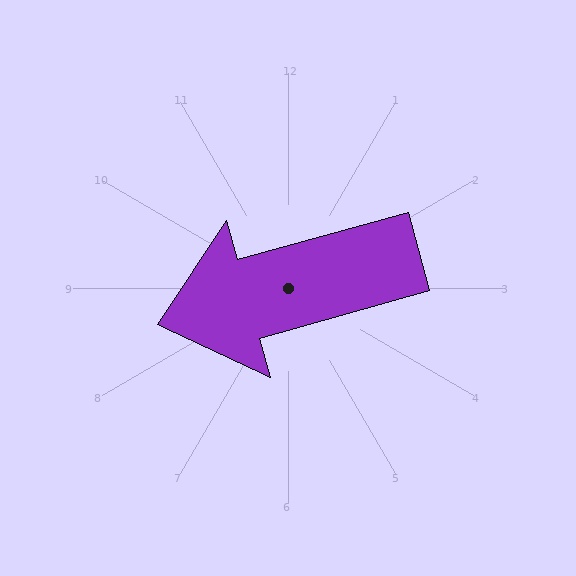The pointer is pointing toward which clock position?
Roughly 8 o'clock.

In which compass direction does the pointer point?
West.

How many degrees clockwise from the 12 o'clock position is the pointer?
Approximately 254 degrees.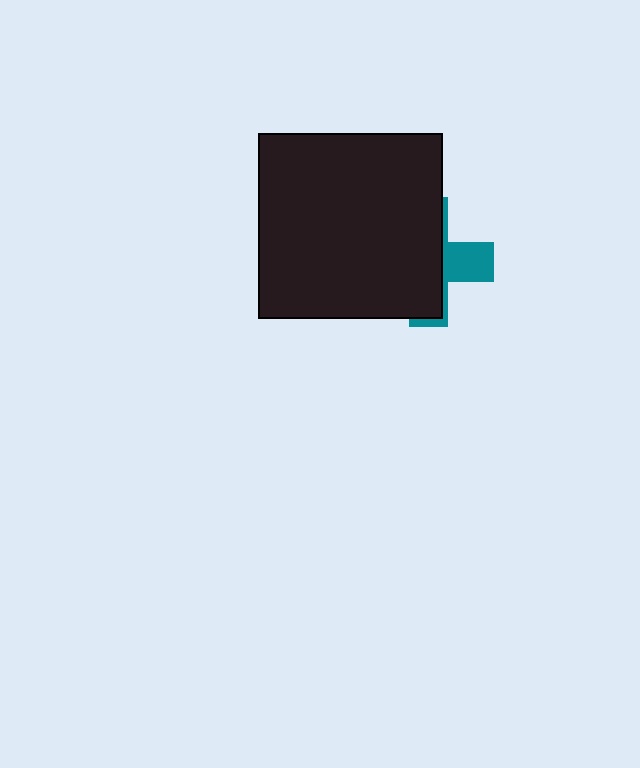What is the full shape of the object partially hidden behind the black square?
The partially hidden object is a teal cross.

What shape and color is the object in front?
The object in front is a black square.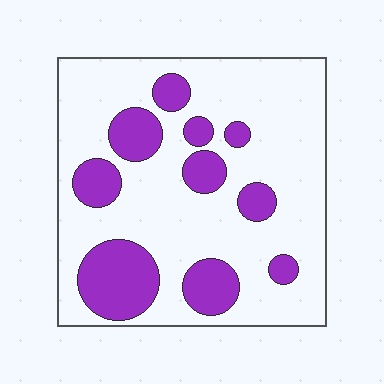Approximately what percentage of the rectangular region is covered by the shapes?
Approximately 25%.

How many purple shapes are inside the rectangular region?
10.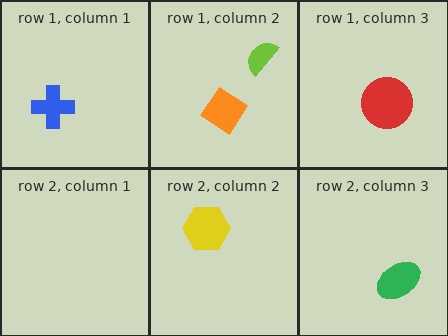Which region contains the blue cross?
The row 1, column 1 region.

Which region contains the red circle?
The row 1, column 3 region.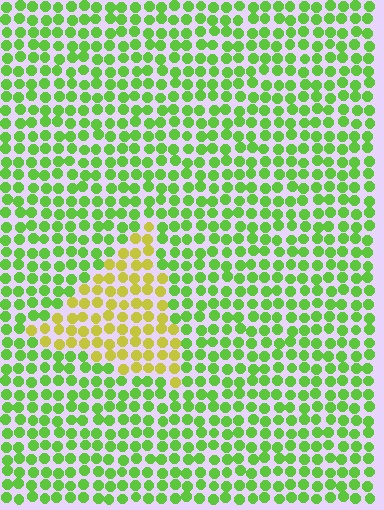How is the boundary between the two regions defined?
The boundary is defined purely by a slight shift in hue (about 45 degrees). Spacing, size, and orientation are identical on both sides.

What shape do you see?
I see a triangle.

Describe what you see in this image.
The image is filled with small lime elements in a uniform arrangement. A triangle-shaped region is visible where the elements are tinted to a slightly different hue, forming a subtle color boundary.